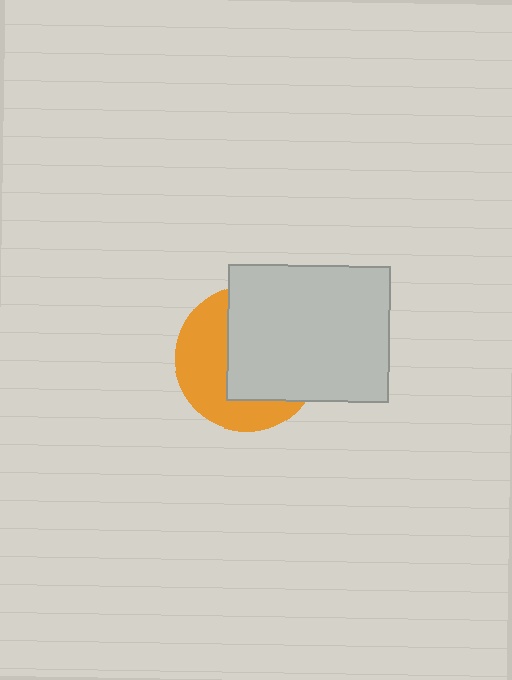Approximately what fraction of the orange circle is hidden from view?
Roughly 56% of the orange circle is hidden behind the light gray rectangle.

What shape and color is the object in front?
The object in front is a light gray rectangle.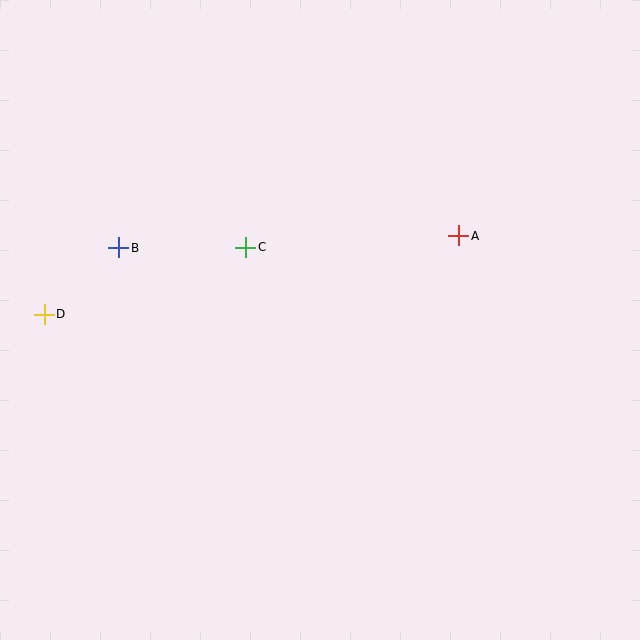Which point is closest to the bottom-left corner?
Point D is closest to the bottom-left corner.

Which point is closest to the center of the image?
Point C at (246, 248) is closest to the center.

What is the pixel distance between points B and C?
The distance between B and C is 127 pixels.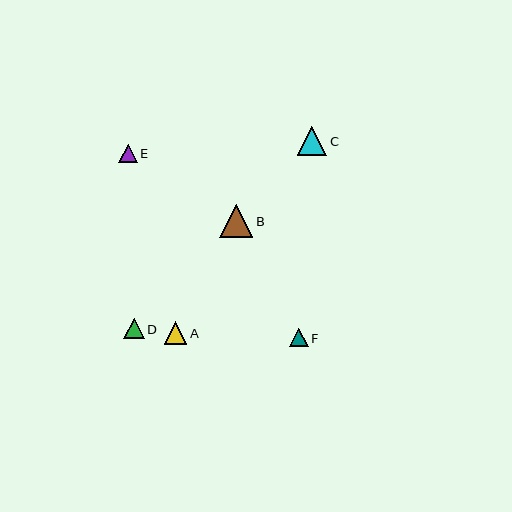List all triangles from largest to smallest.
From largest to smallest: B, C, A, D, F, E.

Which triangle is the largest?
Triangle B is the largest with a size of approximately 33 pixels.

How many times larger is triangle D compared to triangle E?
Triangle D is approximately 1.1 times the size of triangle E.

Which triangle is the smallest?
Triangle E is the smallest with a size of approximately 18 pixels.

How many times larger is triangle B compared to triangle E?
Triangle B is approximately 1.8 times the size of triangle E.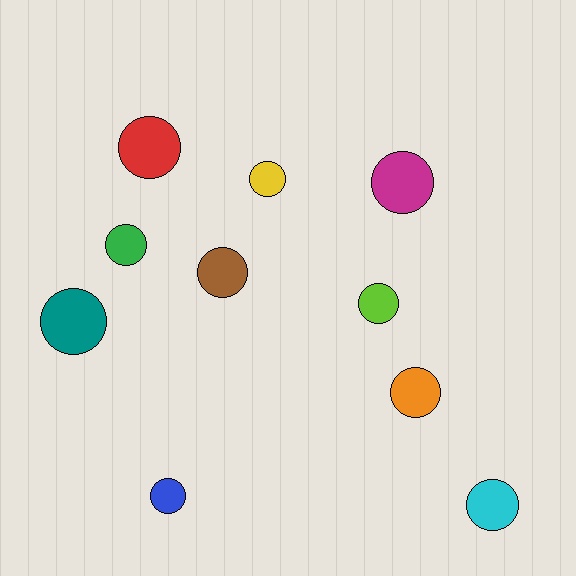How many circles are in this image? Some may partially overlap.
There are 10 circles.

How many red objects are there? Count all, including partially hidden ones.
There is 1 red object.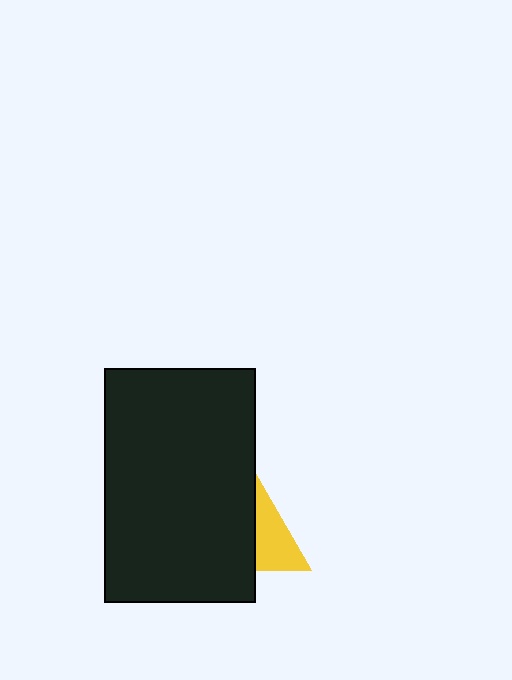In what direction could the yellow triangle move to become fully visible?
The yellow triangle could move right. That would shift it out from behind the black rectangle entirely.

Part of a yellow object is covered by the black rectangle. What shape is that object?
It is a triangle.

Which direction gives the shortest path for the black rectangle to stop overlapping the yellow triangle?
Moving left gives the shortest separation.